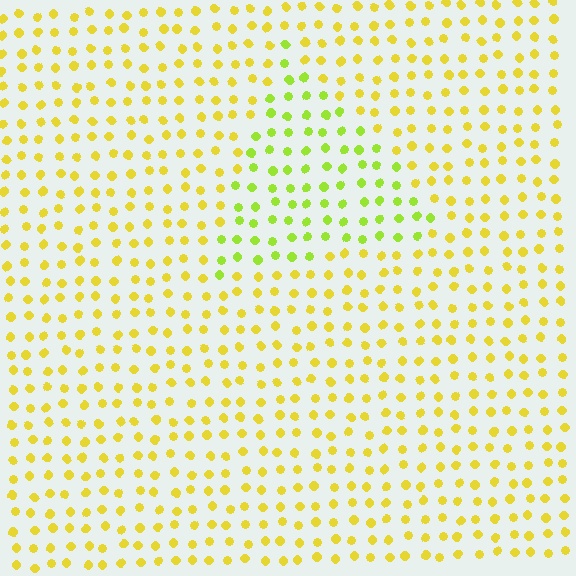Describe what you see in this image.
The image is filled with small yellow elements in a uniform arrangement. A triangle-shaped region is visible where the elements are tinted to a slightly different hue, forming a subtle color boundary.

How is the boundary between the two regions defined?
The boundary is defined purely by a slight shift in hue (about 32 degrees). Spacing, size, and orientation are identical on both sides.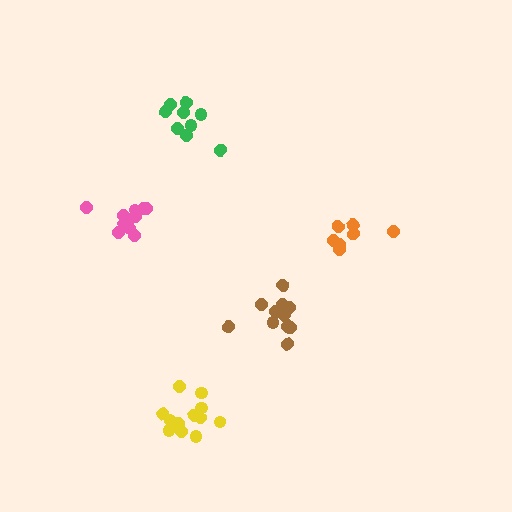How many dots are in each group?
Group 1: 12 dots, Group 2: 9 dots, Group 3: 11 dots, Group 4: 12 dots, Group 5: 7 dots (51 total).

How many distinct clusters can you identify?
There are 5 distinct clusters.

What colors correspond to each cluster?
The clusters are colored: yellow, green, pink, brown, orange.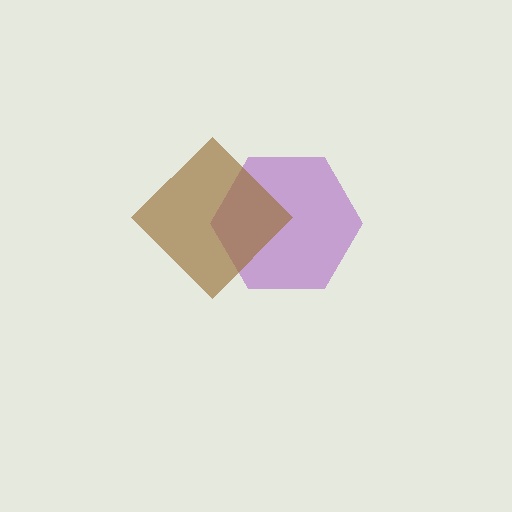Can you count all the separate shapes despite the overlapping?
Yes, there are 2 separate shapes.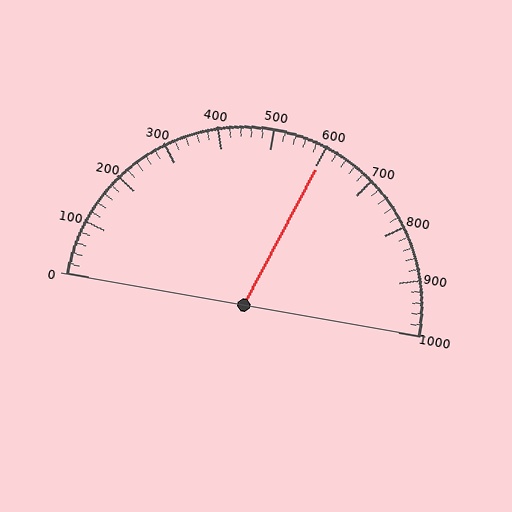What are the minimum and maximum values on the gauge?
The gauge ranges from 0 to 1000.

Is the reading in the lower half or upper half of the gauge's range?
The reading is in the upper half of the range (0 to 1000).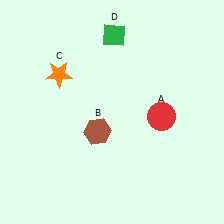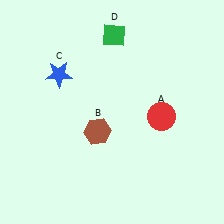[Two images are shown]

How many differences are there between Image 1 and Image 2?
There is 1 difference between the two images.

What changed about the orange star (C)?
In Image 1, C is orange. In Image 2, it changed to blue.